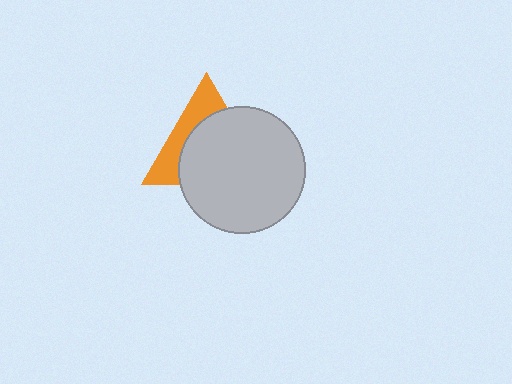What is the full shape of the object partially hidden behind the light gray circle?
The partially hidden object is an orange triangle.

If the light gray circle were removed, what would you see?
You would see the complete orange triangle.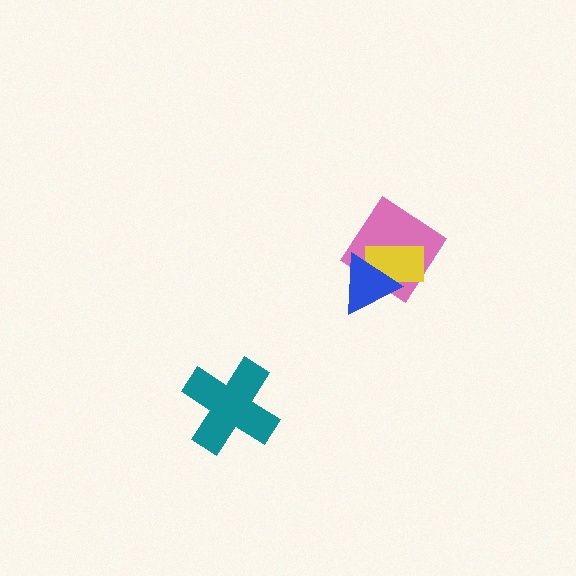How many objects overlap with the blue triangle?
2 objects overlap with the blue triangle.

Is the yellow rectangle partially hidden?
Yes, it is partially covered by another shape.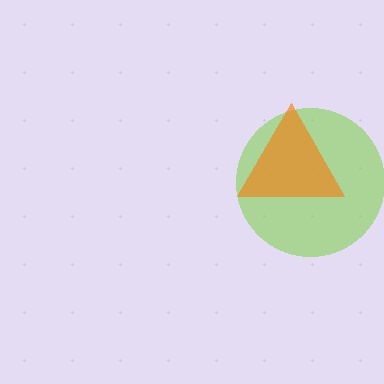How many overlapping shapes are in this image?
There are 2 overlapping shapes in the image.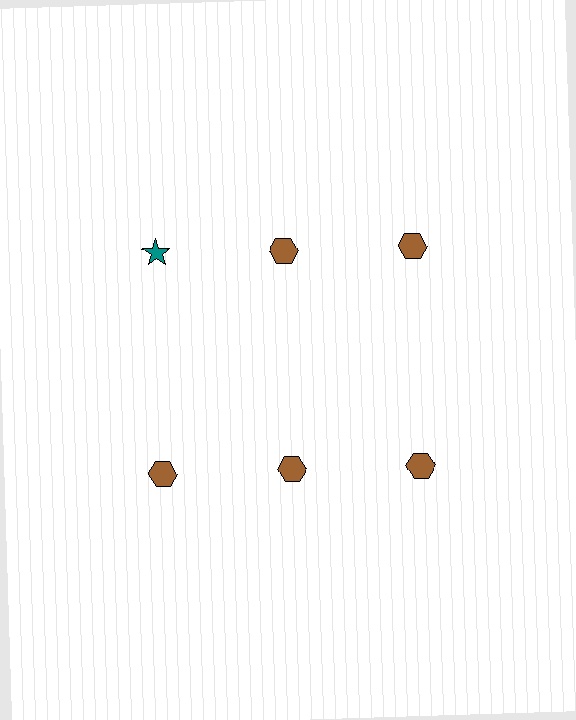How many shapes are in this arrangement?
There are 6 shapes arranged in a grid pattern.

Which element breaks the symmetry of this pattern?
The teal star in the top row, leftmost column breaks the symmetry. All other shapes are brown hexagons.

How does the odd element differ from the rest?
It differs in both color (teal instead of brown) and shape (star instead of hexagon).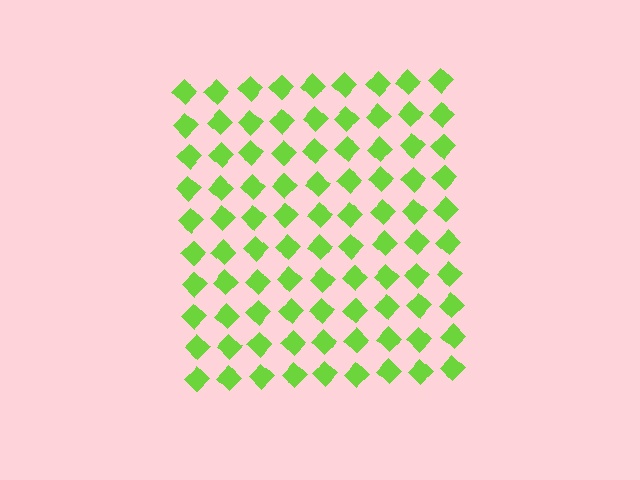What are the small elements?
The small elements are diamonds.